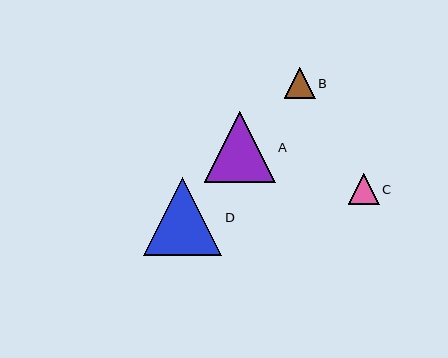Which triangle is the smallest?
Triangle C is the smallest with a size of approximately 31 pixels.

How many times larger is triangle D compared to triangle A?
Triangle D is approximately 1.1 times the size of triangle A.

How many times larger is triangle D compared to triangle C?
Triangle D is approximately 2.6 times the size of triangle C.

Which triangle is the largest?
Triangle D is the largest with a size of approximately 78 pixels.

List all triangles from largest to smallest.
From largest to smallest: D, A, B, C.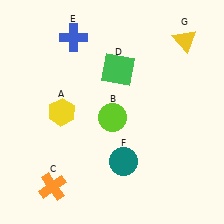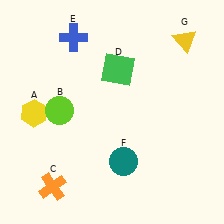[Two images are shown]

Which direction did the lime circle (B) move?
The lime circle (B) moved left.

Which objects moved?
The objects that moved are: the yellow hexagon (A), the lime circle (B).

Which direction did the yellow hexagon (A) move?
The yellow hexagon (A) moved left.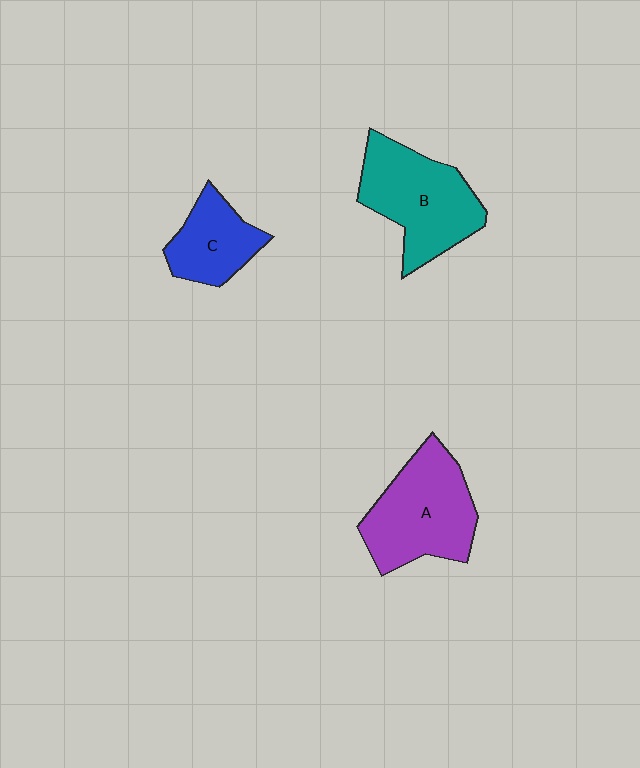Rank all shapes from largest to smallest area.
From largest to smallest: A (purple), B (teal), C (blue).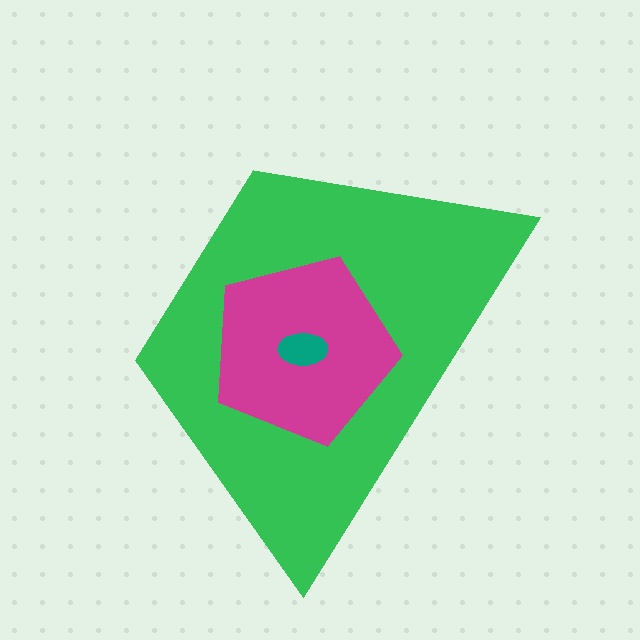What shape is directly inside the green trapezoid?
The magenta pentagon.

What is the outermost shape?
The green trapezoid.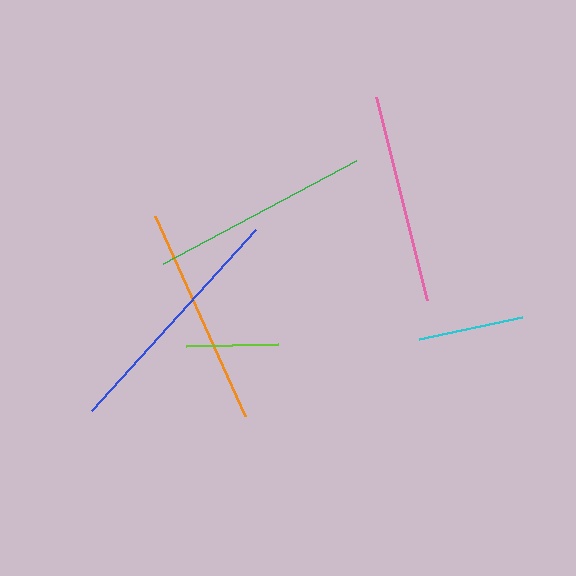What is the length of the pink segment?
The pink segment is approximately 209 pixels long.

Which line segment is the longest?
The blue line is the longest at approximately 245 pixels.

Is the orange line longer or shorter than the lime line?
The orange line is longer than the lime line.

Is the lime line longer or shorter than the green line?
The green line is longer than the lime line.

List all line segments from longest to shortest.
From longest to shortest: blue, orange, green, pink, cyan, lime.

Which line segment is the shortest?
The lime line is the shortest at approximately 92 pixels.